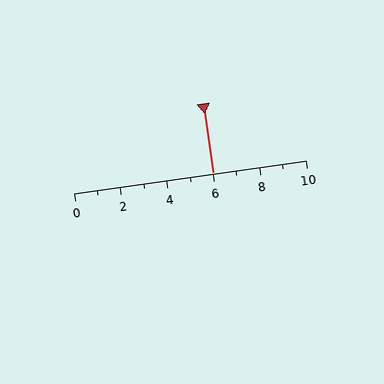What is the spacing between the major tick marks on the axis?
The major ticks are spaced 2 apart.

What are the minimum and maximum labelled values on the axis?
The axis runs from 0 to 10.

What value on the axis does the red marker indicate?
The marker indicates approximately 6.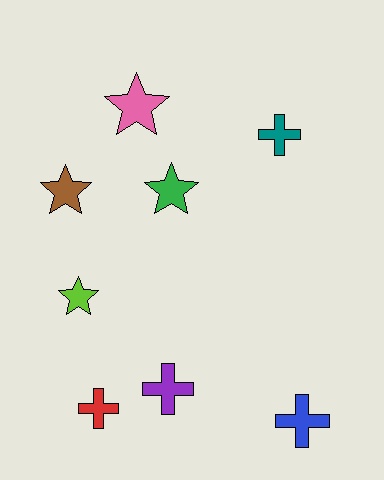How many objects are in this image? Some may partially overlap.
There are 8 objects.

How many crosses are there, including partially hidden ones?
There are 4 crosses.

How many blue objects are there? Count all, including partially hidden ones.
There is 1 blue object.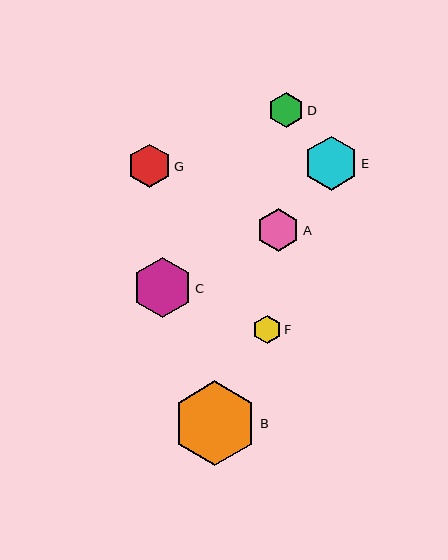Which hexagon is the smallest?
Hexagon F is the smallest with a size of approximately 28 pixels.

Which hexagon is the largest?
Hexagon B is the largest with a size of approximately 84 pixels.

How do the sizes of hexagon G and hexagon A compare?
Hexagon G and hexagon A are approximately the same size.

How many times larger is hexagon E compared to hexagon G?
Hexagon E is approximately 1.3 times the size of hexagon G.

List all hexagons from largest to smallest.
From largest to smallest: B, C, E, G, A, D, F.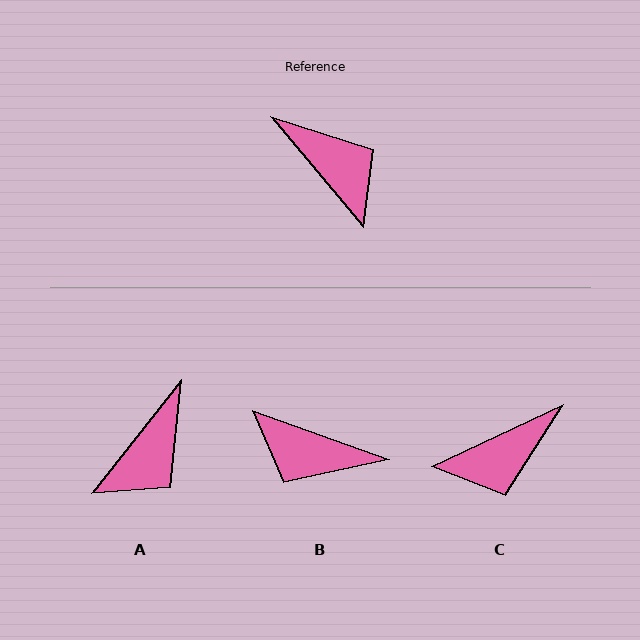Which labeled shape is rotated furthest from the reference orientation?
B, about 150 degrees away.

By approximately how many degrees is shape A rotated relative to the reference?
Approximately 78 degrees clockwise.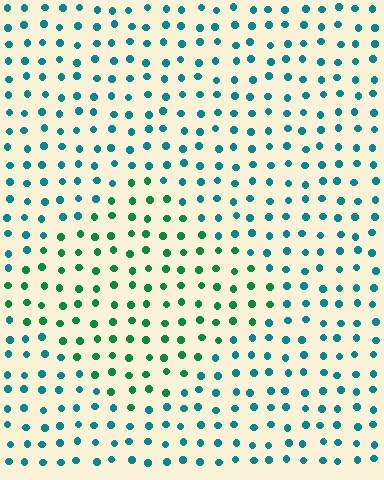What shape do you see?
I see a diamond.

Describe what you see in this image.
The image is filled with small teal elements in a uniform arrangement. A diamond-shaped region is visible where the elements are tinted to a slightly different hue, forming a subtle color boundary.